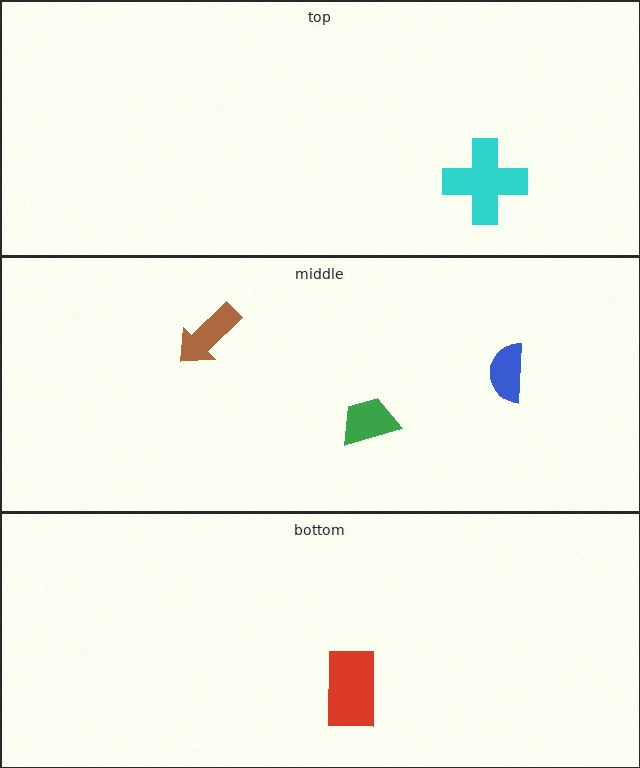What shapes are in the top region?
The cyan cross.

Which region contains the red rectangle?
The bottom region.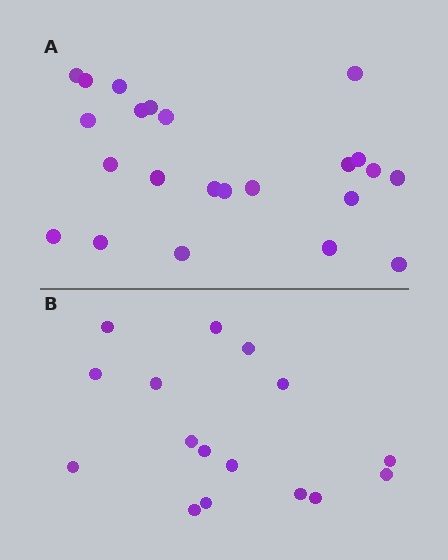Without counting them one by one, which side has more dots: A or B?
Region A (the top region) has more dots.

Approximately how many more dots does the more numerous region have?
Region A has roughly 8 or so more dots than region B.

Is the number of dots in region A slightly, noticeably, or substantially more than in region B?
Region A has noticeably more, but not dramatically so. The ratio is roughly 1.4 to 1.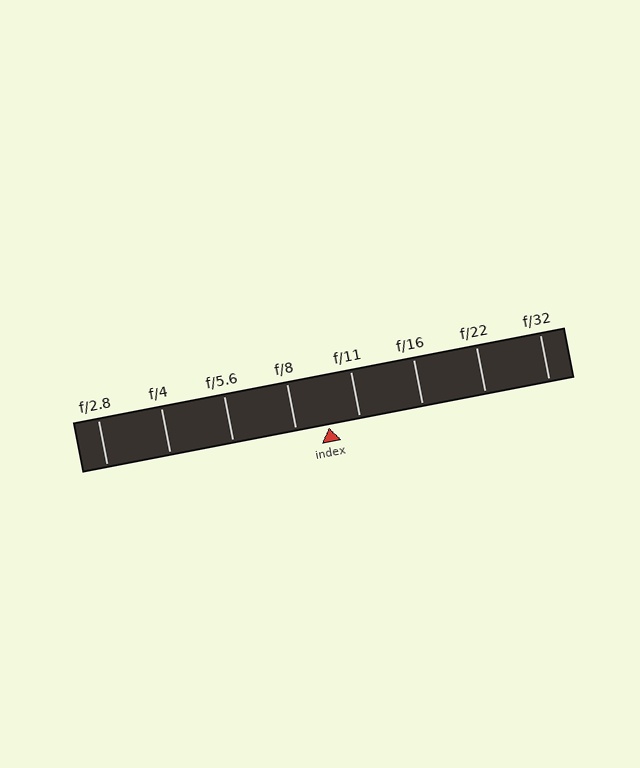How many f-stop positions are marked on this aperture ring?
There are 8 f-stop positions marked.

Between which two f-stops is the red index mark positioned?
The index mark is between f/8 and f/11.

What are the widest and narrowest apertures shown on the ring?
The widest aperture shown is f/2.8 and the narrowest is f/32.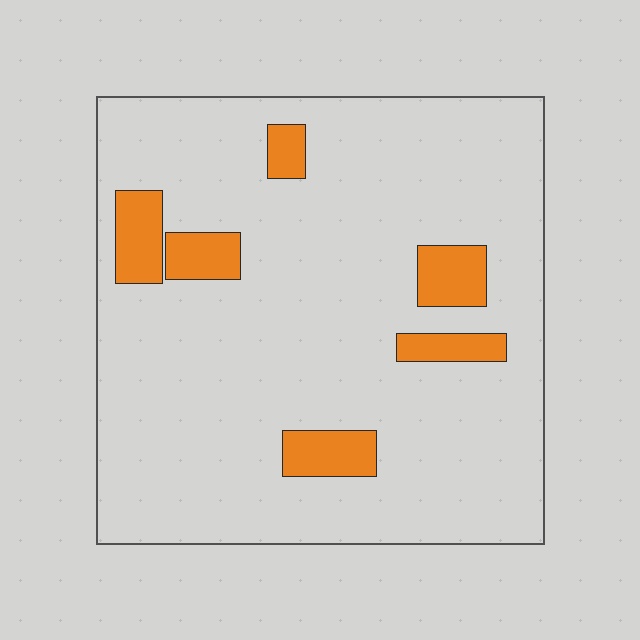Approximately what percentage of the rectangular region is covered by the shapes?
Approximately 10%.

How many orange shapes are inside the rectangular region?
6.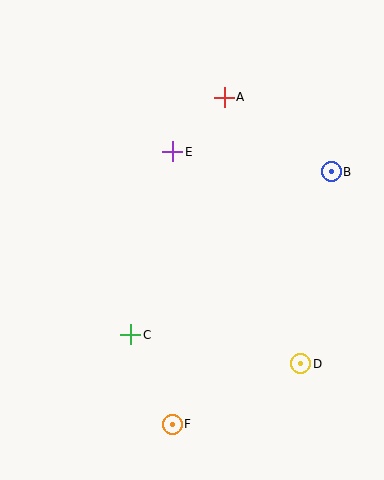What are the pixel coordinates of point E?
Point E is at (173, 152).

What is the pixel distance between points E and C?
The distance between E and C is 188 pixels.